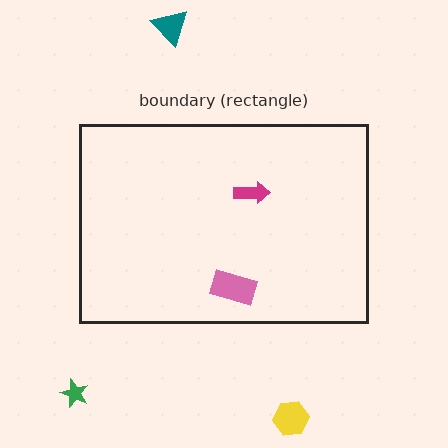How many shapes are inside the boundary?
2 inside, 3 outside.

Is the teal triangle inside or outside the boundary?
Outside.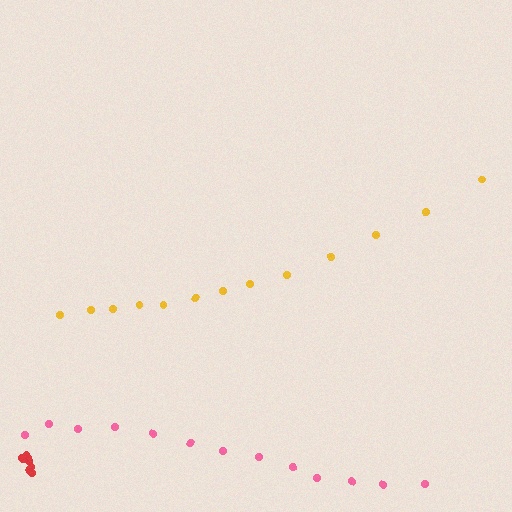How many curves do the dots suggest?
There are 3 distinct paths.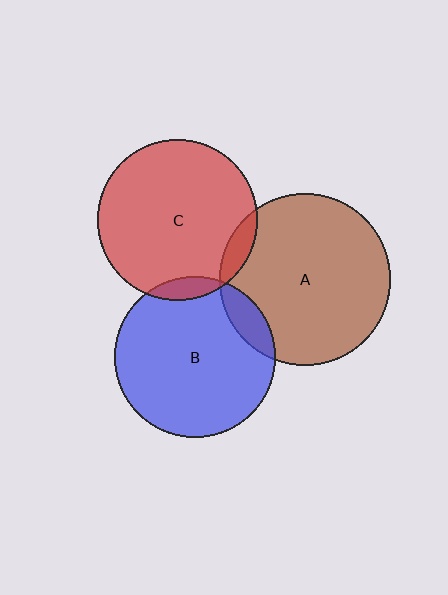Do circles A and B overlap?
Yes.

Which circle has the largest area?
Circle A (brown).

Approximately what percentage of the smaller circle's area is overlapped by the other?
Approximately 10%.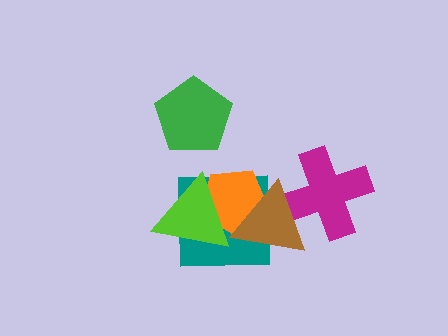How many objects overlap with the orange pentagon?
3 objects overlap with the orange pentagon.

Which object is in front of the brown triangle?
The lime triangle is in front of the brown triangle.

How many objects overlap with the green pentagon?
0 objects overlap with the green pentagon.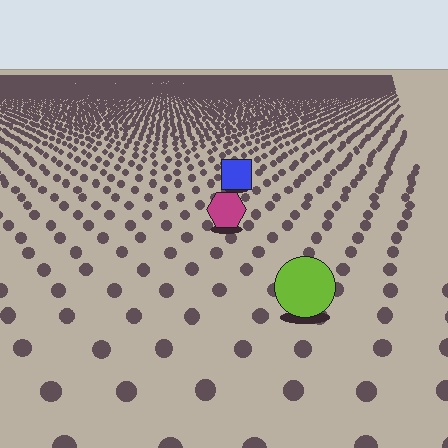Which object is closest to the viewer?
The lime circle is closest. The texture marks near it are larger and more spread out.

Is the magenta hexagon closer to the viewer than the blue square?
Yes. The magenta hexagon is closer — you can tell from the texture gradient: the ground texture is coarser near it.